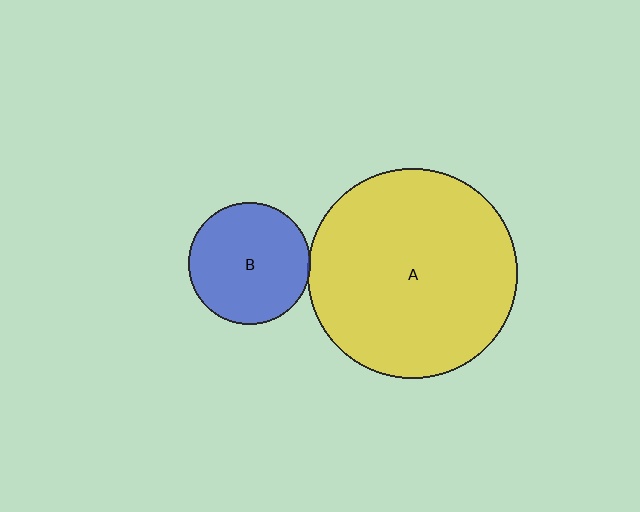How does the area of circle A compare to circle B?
Approximately 3.0 times.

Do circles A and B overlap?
Yes.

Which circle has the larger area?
Circle A (yellow).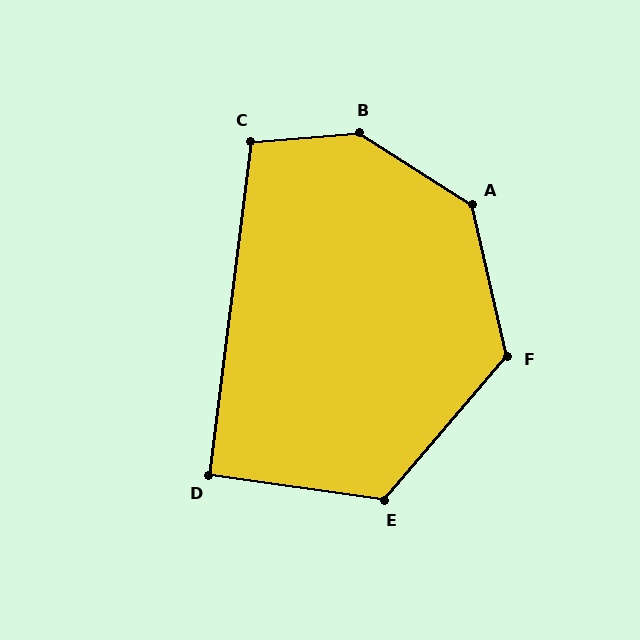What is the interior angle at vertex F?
Approximately 126 degrees (obtuse).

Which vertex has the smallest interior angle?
D, at approximately 91 degrees.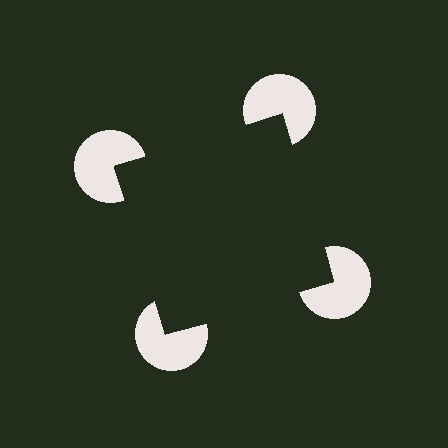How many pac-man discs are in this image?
There are 4 — one at each vertex of the illusory square.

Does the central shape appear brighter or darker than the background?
It typically appears slightly darker than the background, even though no actual brightness change is drawn.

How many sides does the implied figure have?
4 sides.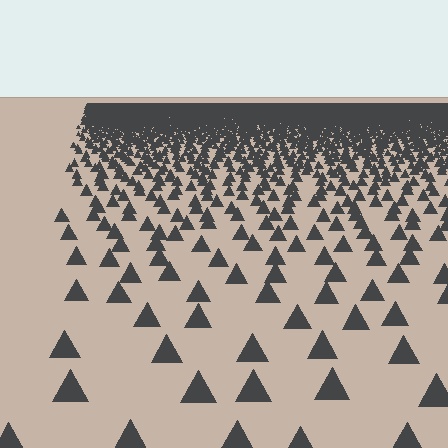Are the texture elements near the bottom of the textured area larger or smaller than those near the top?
Larger. Near the bottom, elements are closer to the viewer and appear at a bigger on-screen size.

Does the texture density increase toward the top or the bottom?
Density increases toward the top.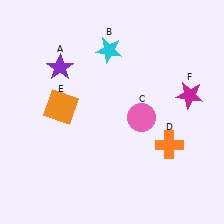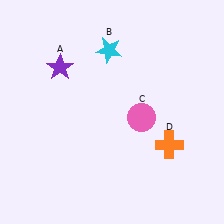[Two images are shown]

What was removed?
The magenta star (F), the orange square (E) were removed in Image 2.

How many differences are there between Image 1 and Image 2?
There are 2 differences between the two images.